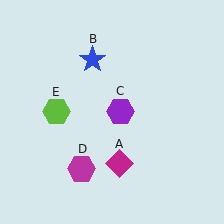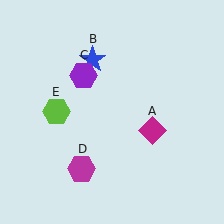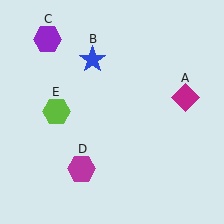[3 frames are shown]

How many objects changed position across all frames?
2 objects changed position: magenta diamond (object A), purple hexagon (object C).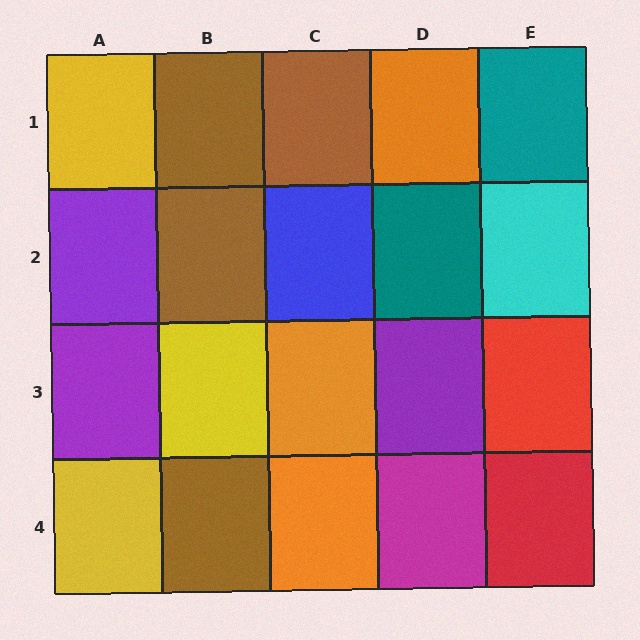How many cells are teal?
2 cells are teal.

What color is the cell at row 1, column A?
Yellow.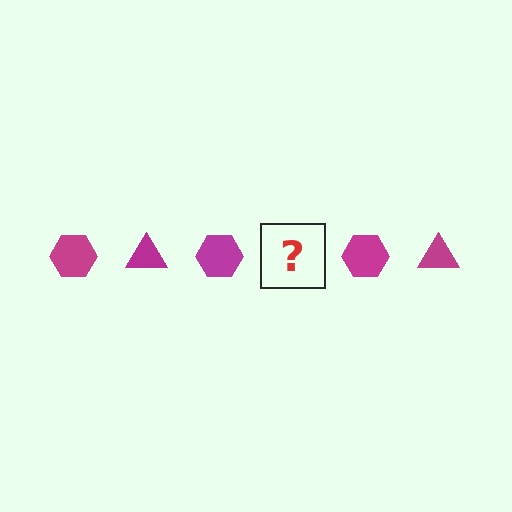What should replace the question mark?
The question mark should be replaced with a magenta triangle.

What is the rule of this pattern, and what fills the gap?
The rule is that the pattern cycles through hexagon, triangle shapes in magenta. The gap should be filled with a magenta triangle.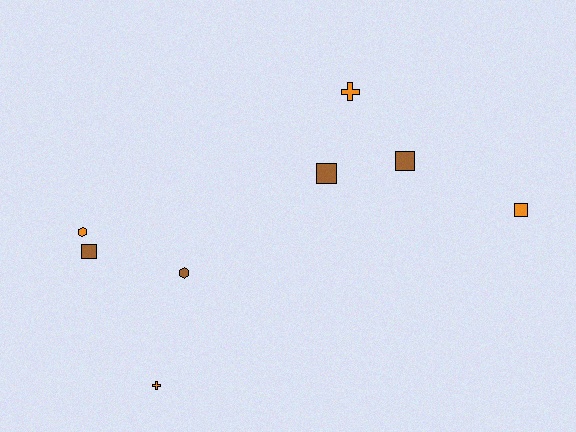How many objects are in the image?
There are 8 objects.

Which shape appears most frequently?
Square, with 4 objects.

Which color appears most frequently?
Orange, with 4 objects.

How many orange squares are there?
There is 1 orange square.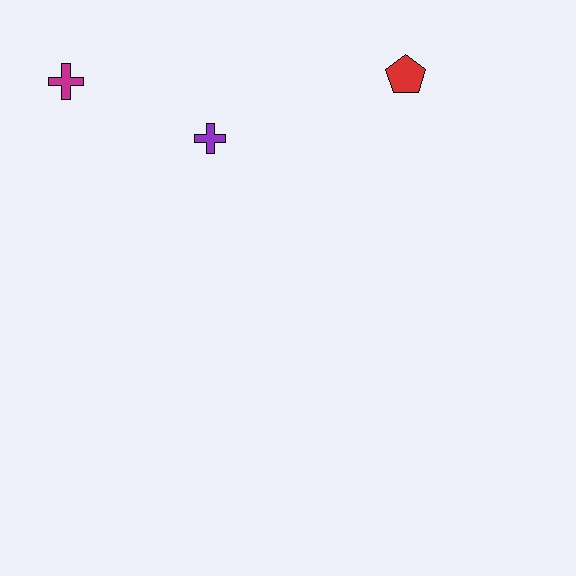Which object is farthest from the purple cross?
The red pentagon is farthest from the purple cross.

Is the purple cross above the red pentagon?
No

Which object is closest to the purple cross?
The magenta cross is closest to the purple cross.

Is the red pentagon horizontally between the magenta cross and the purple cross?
No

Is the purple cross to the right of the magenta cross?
Yes